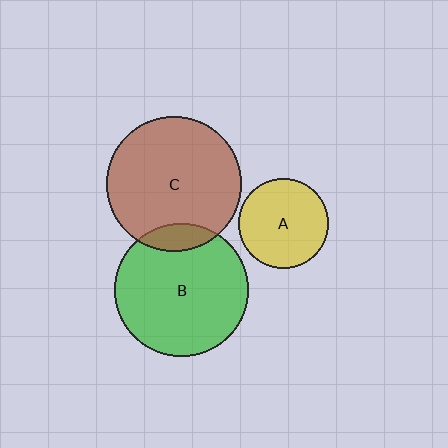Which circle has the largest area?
Circle C (brown).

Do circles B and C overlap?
Yes.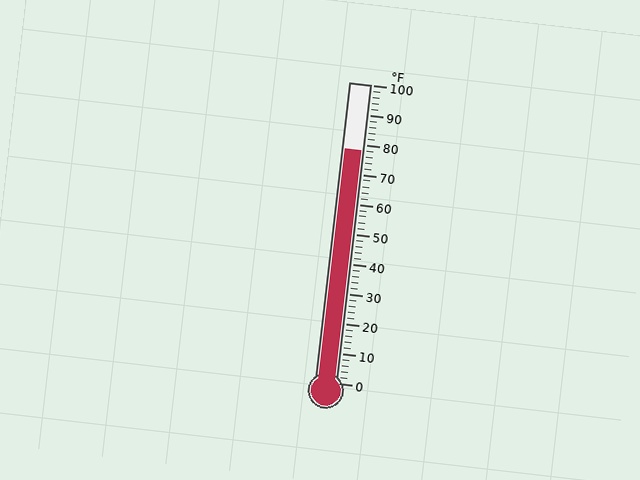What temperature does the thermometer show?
The thermometer shows approximately 78°F.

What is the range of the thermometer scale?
The thermometer scale ranges from 0°F to 100°F.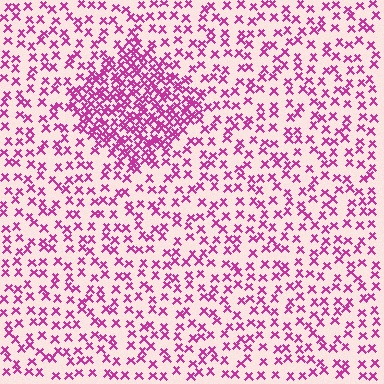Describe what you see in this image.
The image contains small magenta elements arranged at two different densities. A diamond-shaped region is visible where the elements are more densely packed than the surrounding area.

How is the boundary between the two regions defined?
The boundary is defined by a change in element density (approximately 2.4x ratio). All elements are the same color, size, and shape.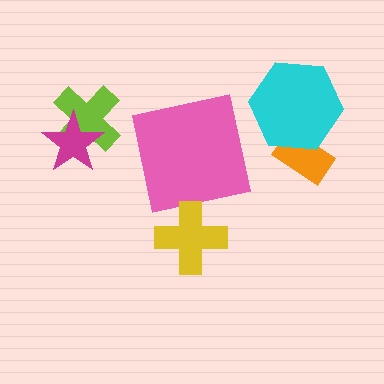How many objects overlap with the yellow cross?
0 objects overlap with the yellow cross.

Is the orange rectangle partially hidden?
Yes, it is partially covered by another shape.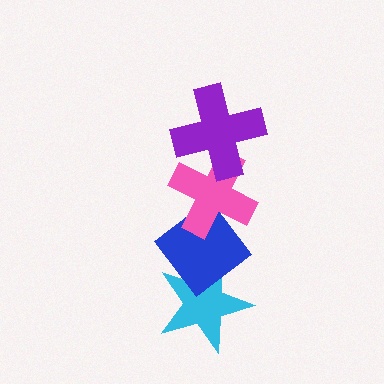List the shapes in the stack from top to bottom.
From top to bottom: the purple cross, the pink cross, the blue diamond, the cyan star.